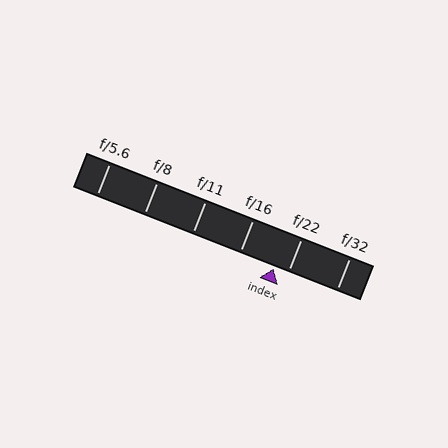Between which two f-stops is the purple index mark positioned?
The index mark is between f/16 and f/22.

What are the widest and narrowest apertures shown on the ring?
The widest aperture shown is f/5.6 and the narrowest is f/32.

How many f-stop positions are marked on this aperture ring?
There are 6 f-stop positions marked.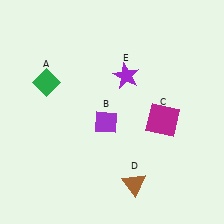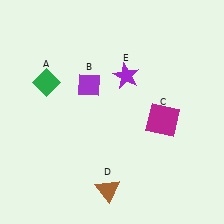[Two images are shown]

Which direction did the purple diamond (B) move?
The purple diamond (B) moved up.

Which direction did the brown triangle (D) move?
The brown triangle (D) moved left.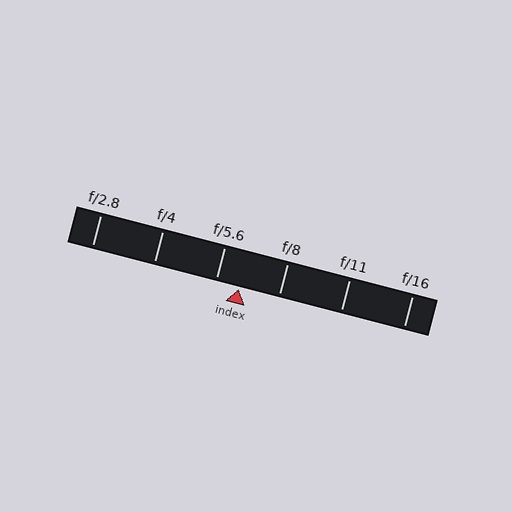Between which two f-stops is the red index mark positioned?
The index mark is between f/5.6 and f/8.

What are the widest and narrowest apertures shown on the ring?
The widest aperture shown is f/2.8 and the narrowest is f/16.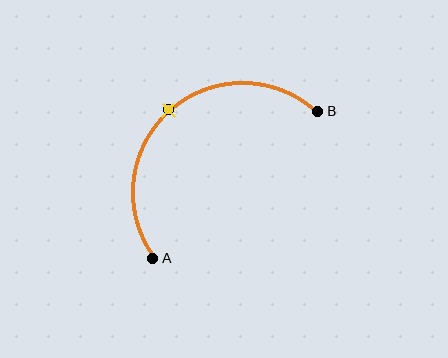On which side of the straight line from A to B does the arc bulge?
The arc bulges above and to the left of the straight line connecting A and B.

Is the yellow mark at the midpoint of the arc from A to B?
Yes. The yellow mark lies on the arc at equal arc-length from both A and B — it is the arc midpoint.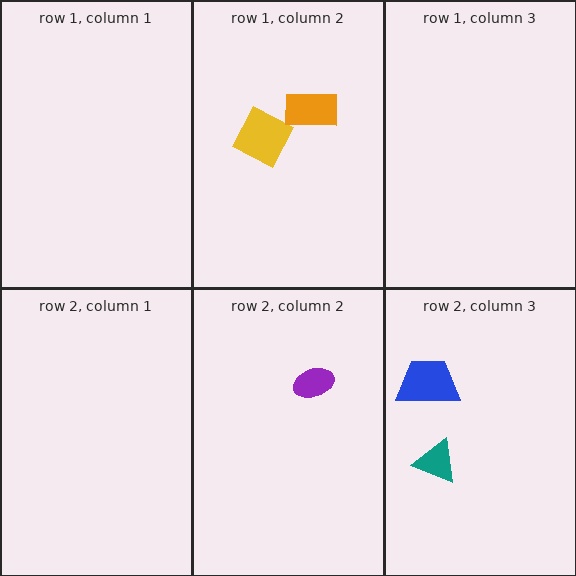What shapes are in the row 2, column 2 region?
The purple ellipse.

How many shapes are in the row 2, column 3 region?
2.